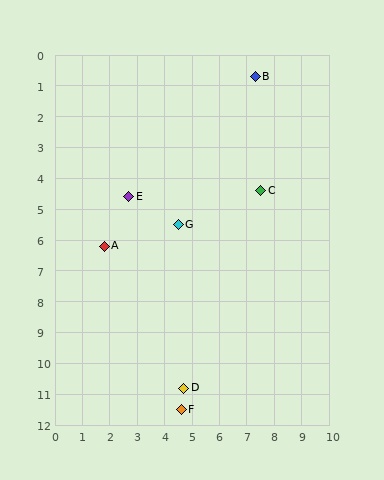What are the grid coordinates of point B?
Point B is at approximately (7.3, 0.7).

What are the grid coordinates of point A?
Point A is at approximately (1.8, 6.2).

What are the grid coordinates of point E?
Point E is at approximately (2.7, 4.6).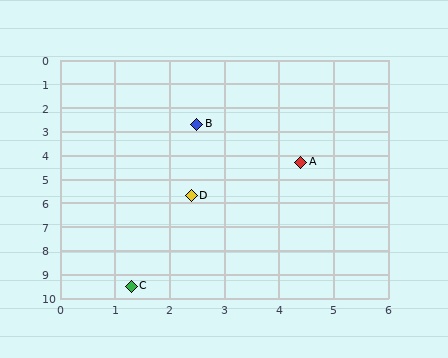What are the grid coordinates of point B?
Point B is at approximately (2.5, 2.7).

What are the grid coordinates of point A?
Point A is at approximately (4.4, 4.3).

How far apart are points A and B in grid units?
Points A and B are about 2.5 grid units apart.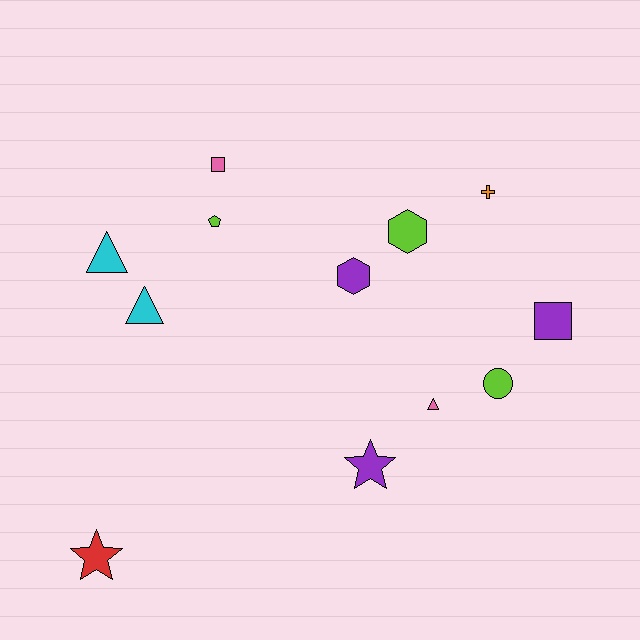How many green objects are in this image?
There are no green objects.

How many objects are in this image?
There are 12 objects.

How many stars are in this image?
There are 2 stars.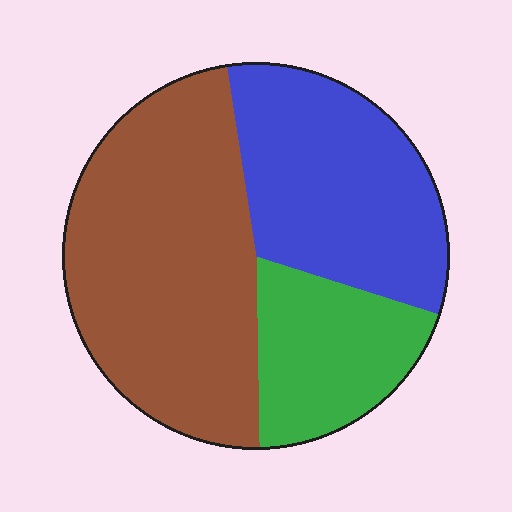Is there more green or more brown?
Brown.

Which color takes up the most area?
Brown, at roughly 50%.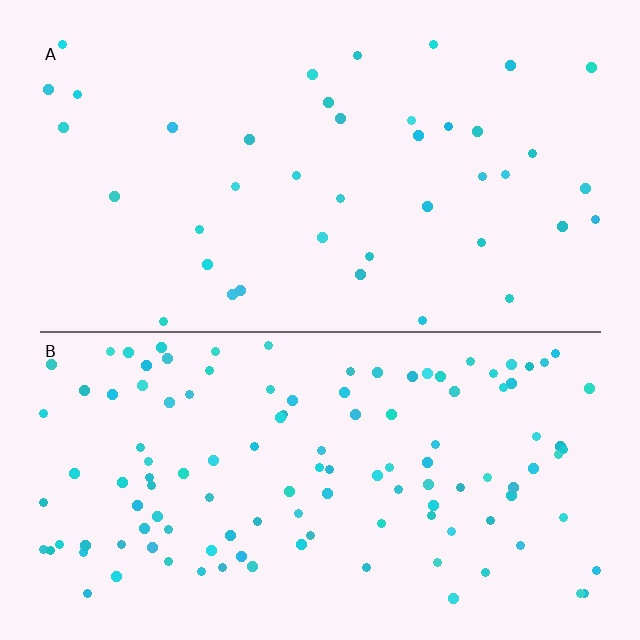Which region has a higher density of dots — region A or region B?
B (the bottom).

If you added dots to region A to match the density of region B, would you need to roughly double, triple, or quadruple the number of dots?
Approximately triple.